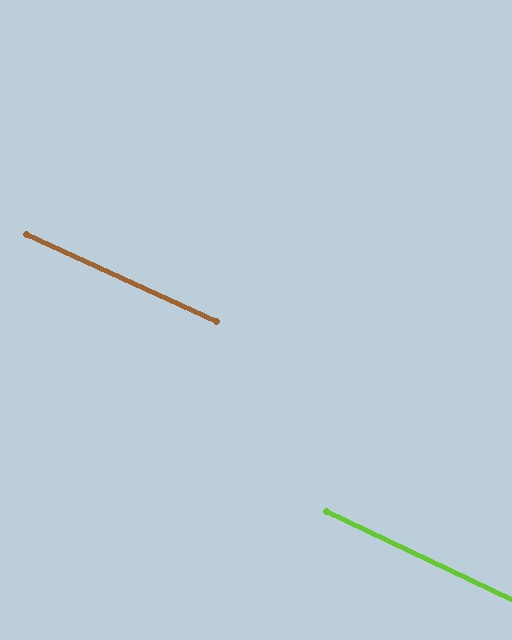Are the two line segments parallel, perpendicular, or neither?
Parallel — their directions differ by only 0.5°.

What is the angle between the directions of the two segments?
Approximately 1 degree.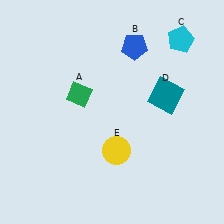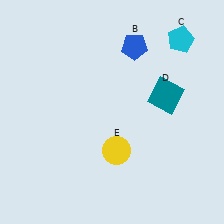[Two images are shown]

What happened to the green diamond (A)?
The green diamond (A) was removed in Image 2. It was in the top-left area of Image 1.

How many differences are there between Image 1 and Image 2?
There is 1 difference between the two images.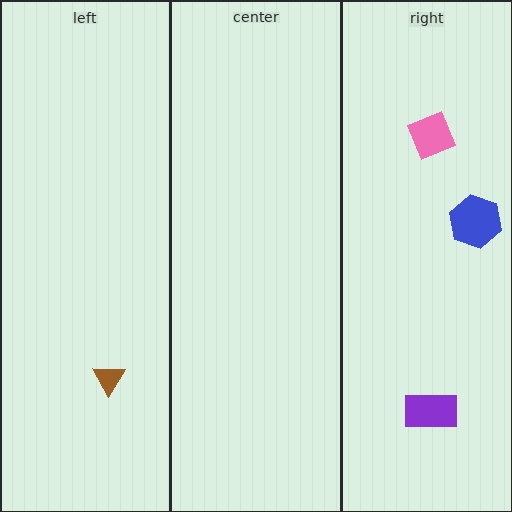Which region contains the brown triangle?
The left region.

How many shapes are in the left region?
1.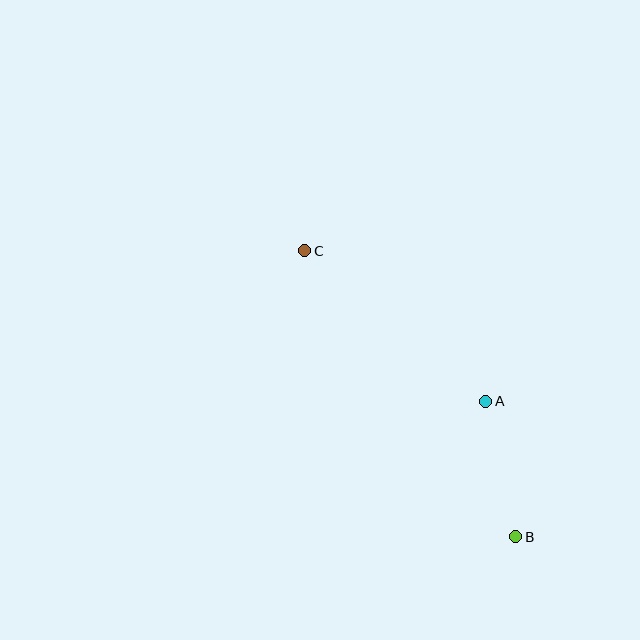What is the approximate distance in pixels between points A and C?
The distance between A and C is approximately 235 pixels.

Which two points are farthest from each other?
Points B and C are farthest from each other.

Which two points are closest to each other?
Points A and B are closest to each other.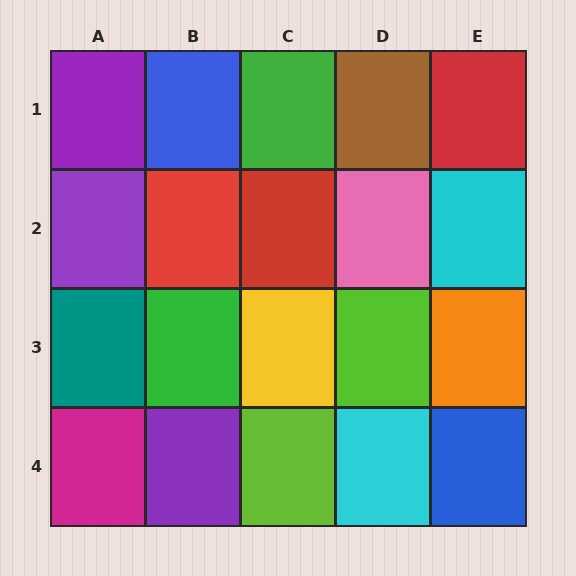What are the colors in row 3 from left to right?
Teal, green, yellow, lime, orange.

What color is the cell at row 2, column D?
Pink.